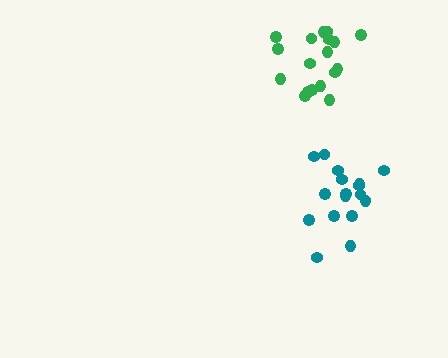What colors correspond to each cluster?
The clusters are colored: green, teal.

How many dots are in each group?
Group 1: 18 dots, Group 2: 19 dots (37 total).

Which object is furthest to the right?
The teal cluster is rightmost.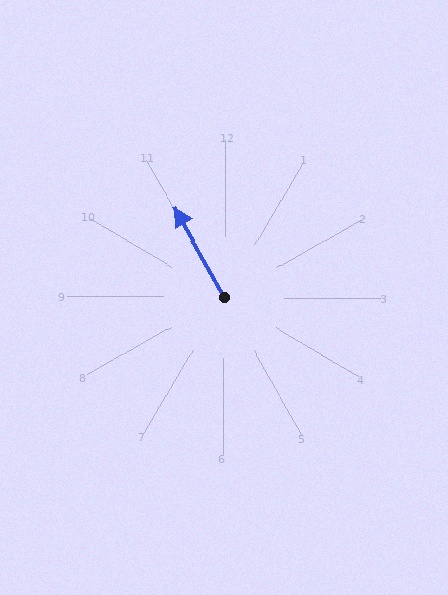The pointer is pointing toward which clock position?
Roughly 11 o'clock.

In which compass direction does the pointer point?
Northwest.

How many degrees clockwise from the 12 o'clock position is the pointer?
Approximately 331 degrees.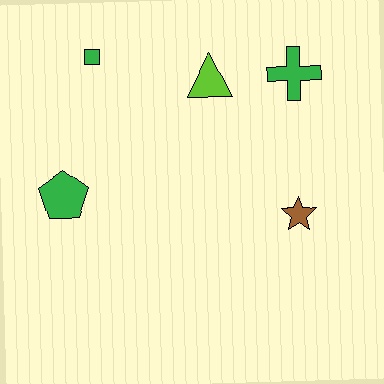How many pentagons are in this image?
There is 1 pentagon.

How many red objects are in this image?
There are no red objects.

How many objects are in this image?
There are 5 objects.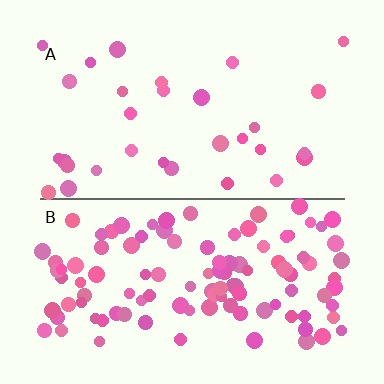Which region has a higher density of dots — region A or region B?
B (the bottom).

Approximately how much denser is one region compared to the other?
Approximately 3.5× — region B over region A.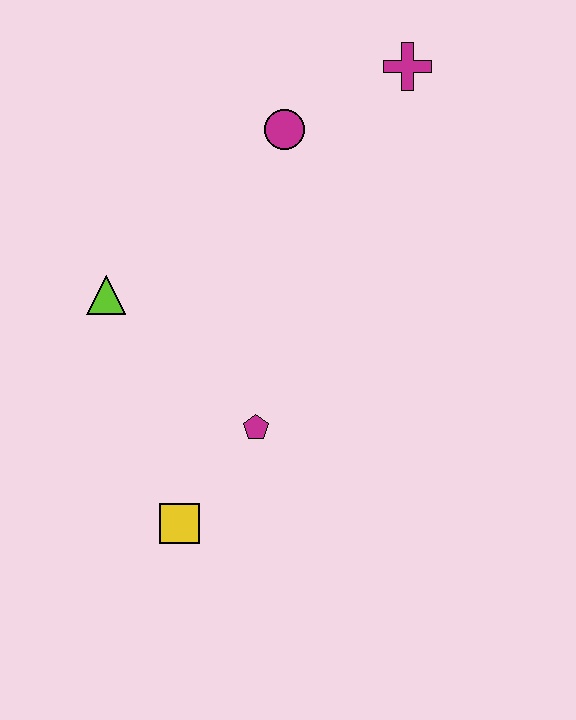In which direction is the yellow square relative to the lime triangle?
The yellow square is below the lime triangle.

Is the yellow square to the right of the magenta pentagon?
No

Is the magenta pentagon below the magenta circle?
Yes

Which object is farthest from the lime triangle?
The magenta cross is farthest from the lime triangle.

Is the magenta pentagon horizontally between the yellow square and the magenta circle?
Yes